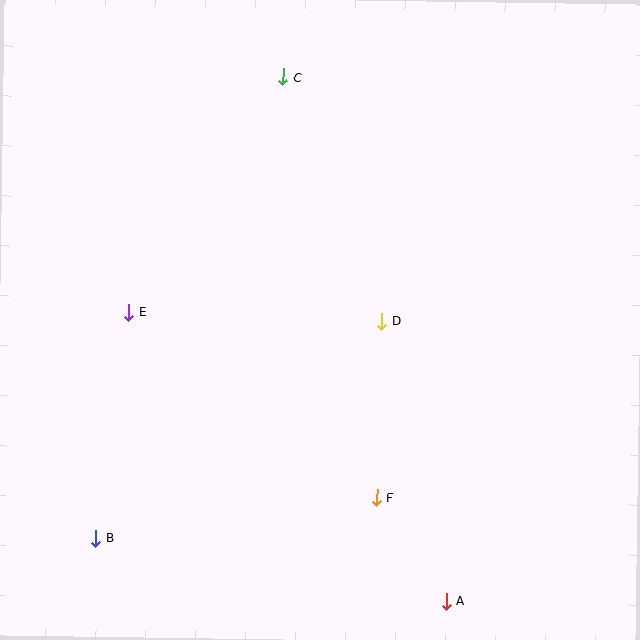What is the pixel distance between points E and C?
The distance between E and C is 282 pixels.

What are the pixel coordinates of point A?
Point A is at (446, 601).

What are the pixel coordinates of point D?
Point D is at (382, 321).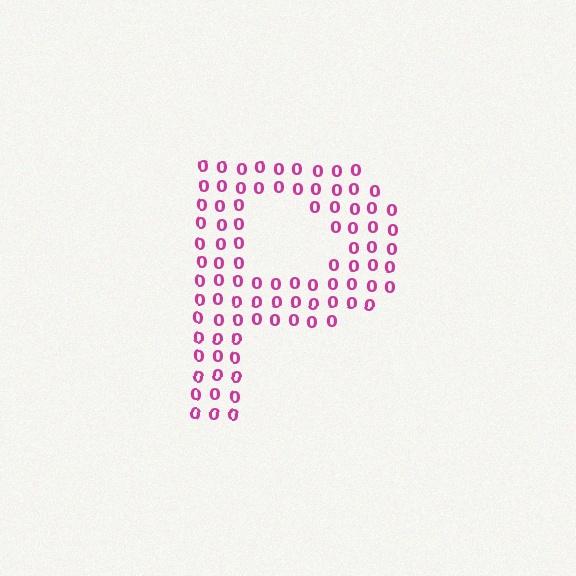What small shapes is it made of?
It is made of small digit 0's.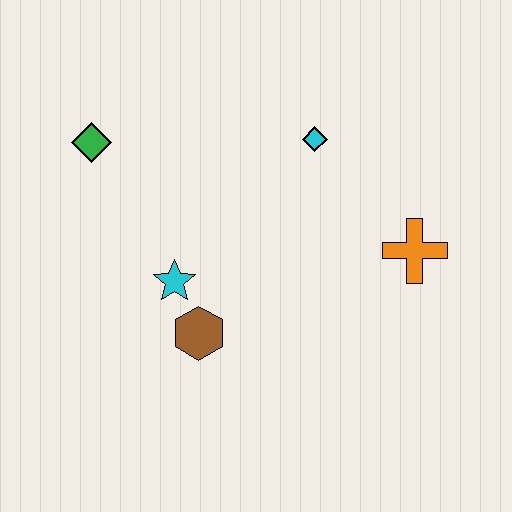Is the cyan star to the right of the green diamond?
Yes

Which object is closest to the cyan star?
The brown hexagon is closest to the cyan star.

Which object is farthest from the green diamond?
The orange cross is farthest from the green diamond.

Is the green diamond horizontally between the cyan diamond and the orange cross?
No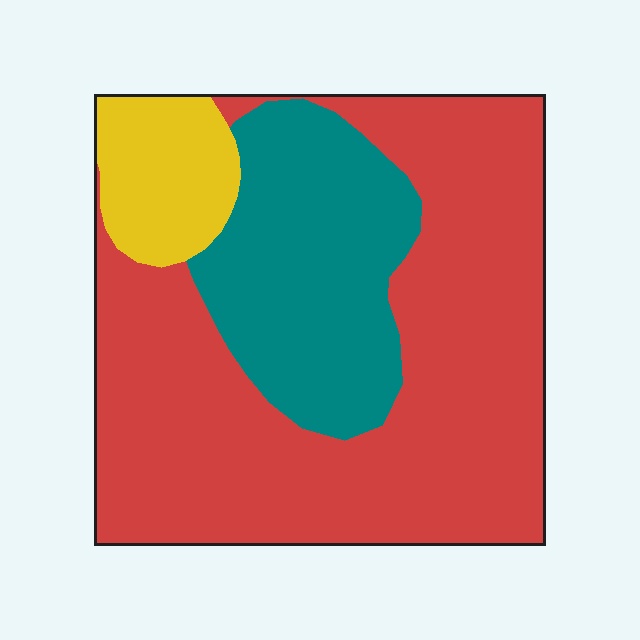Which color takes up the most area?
Red, at roughly 65%.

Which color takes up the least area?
Yellow, at roughly 10%.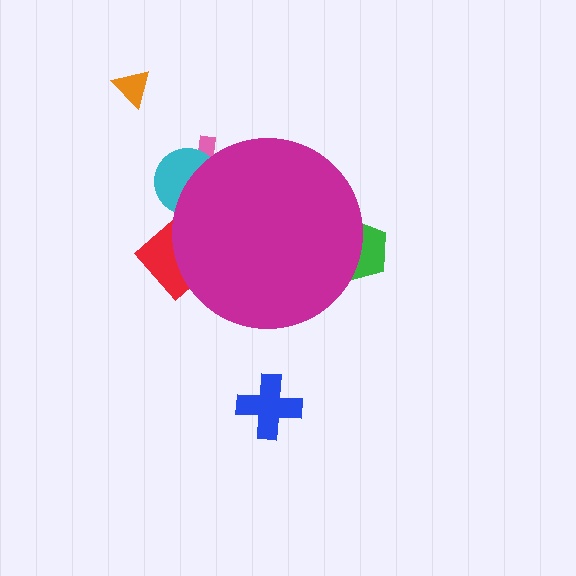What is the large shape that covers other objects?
A magenta circle.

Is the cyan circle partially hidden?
Yes, the cyan circle is partially hidden behind the magenta circle.